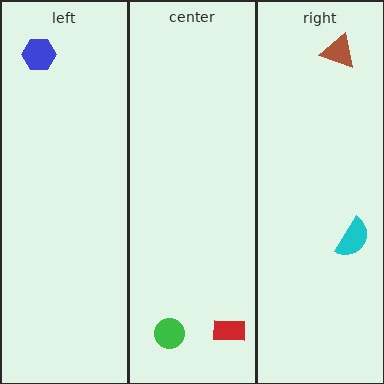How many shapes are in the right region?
2.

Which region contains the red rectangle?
The center region.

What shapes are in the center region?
The red rectangle, the green circle.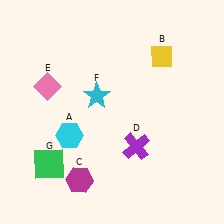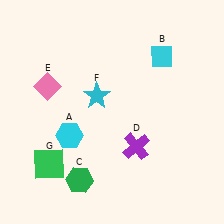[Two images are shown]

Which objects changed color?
B changed from yellow to cyan. C changed from magenta to green.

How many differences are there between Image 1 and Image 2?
There are 2 differences between the two images.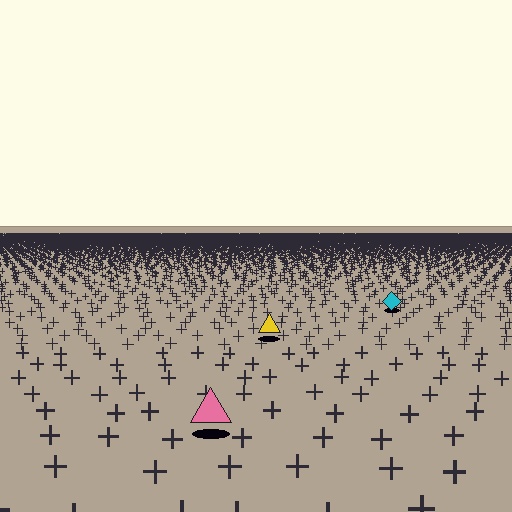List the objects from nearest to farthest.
From nearest to farthest: the pink triangle, the yellow triangle, the cyan diamond.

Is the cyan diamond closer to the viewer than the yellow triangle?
No. The yellow triangle is closer — you can tell from the texture gradient: the ground texture is coarser near it.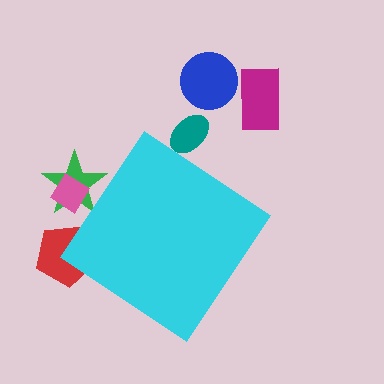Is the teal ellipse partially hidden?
Yes, the teal ellipse is partially hidden behind the cyan diamond.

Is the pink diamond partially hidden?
Yes, the pink diamond is partially hidden behind the cyan diamond.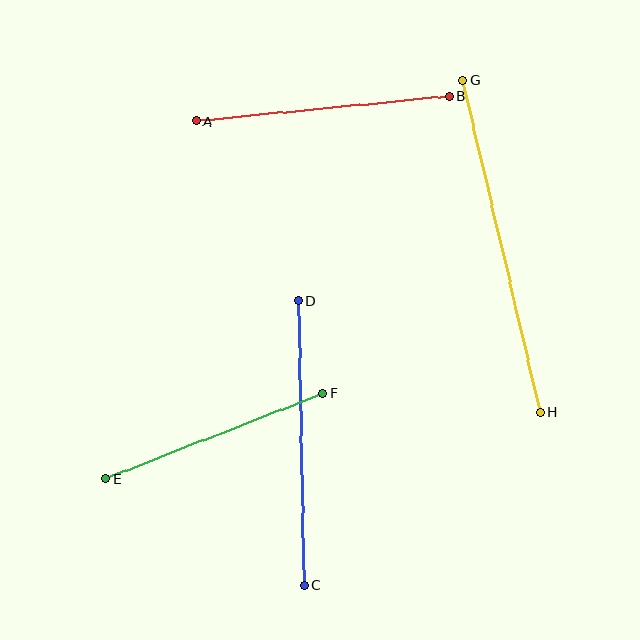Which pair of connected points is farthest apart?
Points G and H are farthest apart.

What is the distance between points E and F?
The distance is approximately 233 pixels.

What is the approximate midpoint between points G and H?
The midpoint is at approximately (501, 246) pixels.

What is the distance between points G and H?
The distance is approximately 341 pixels.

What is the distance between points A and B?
The distance is approximately 255 pixels.